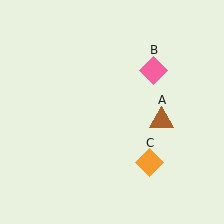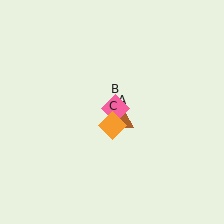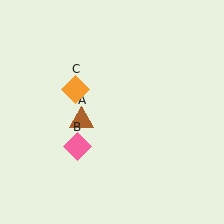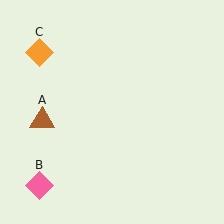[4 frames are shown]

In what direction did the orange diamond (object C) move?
The orange diamond (object C) moved up and to the left.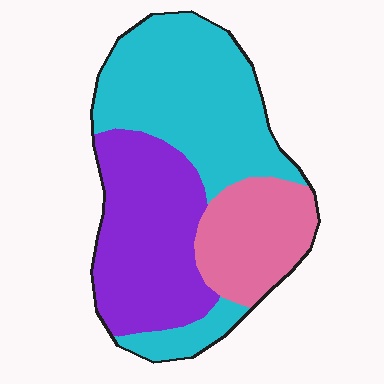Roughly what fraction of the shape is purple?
Purple takes up about one third (1/3) of the shape.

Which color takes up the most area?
Cyan, at roughly 45%.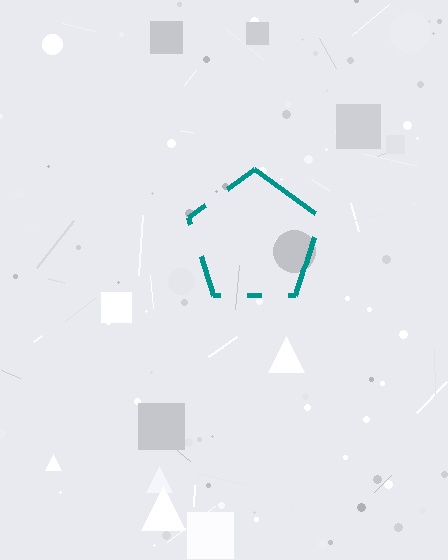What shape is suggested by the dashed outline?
The dashed outline suggests a pentagon.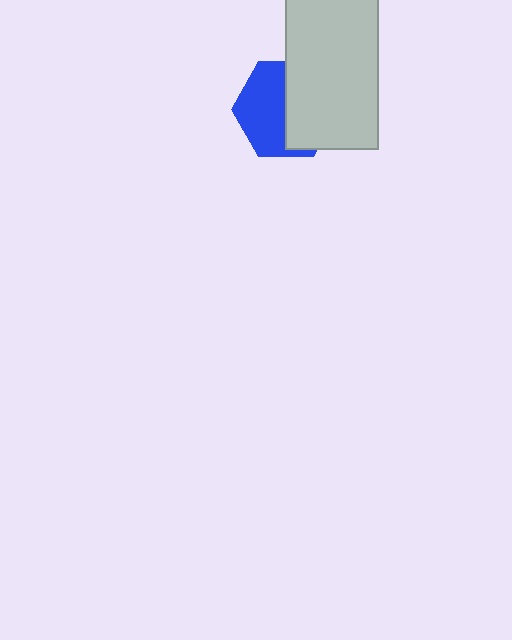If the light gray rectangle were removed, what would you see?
You would see the complete blue hexagon.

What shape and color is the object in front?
The object in front is a light gray rectangle.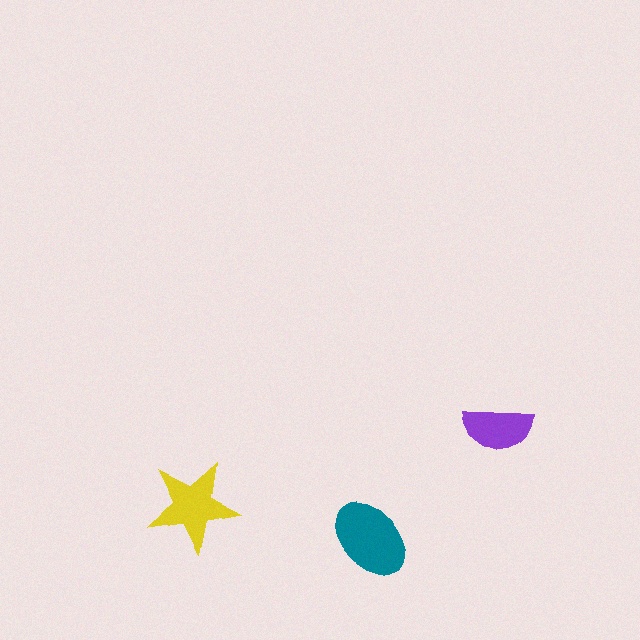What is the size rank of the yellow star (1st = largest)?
2nd.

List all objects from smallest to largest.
The purple semicircle, the yellow star, the teal ellipse.